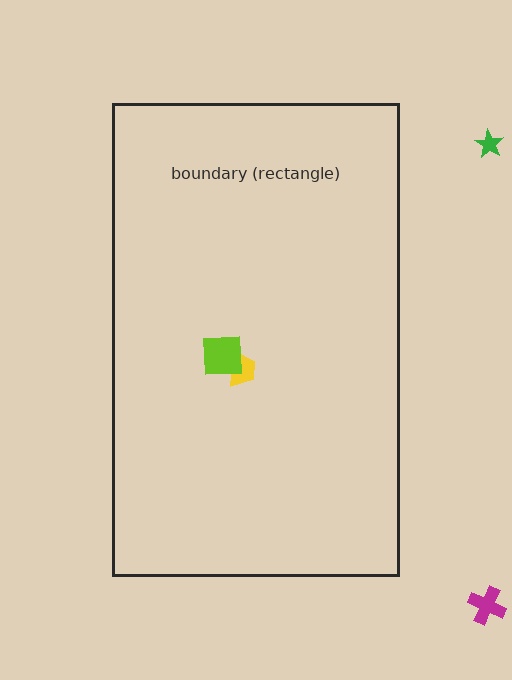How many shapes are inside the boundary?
2 inside, 2 outside.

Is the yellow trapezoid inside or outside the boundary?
Inside.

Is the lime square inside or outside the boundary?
Inside.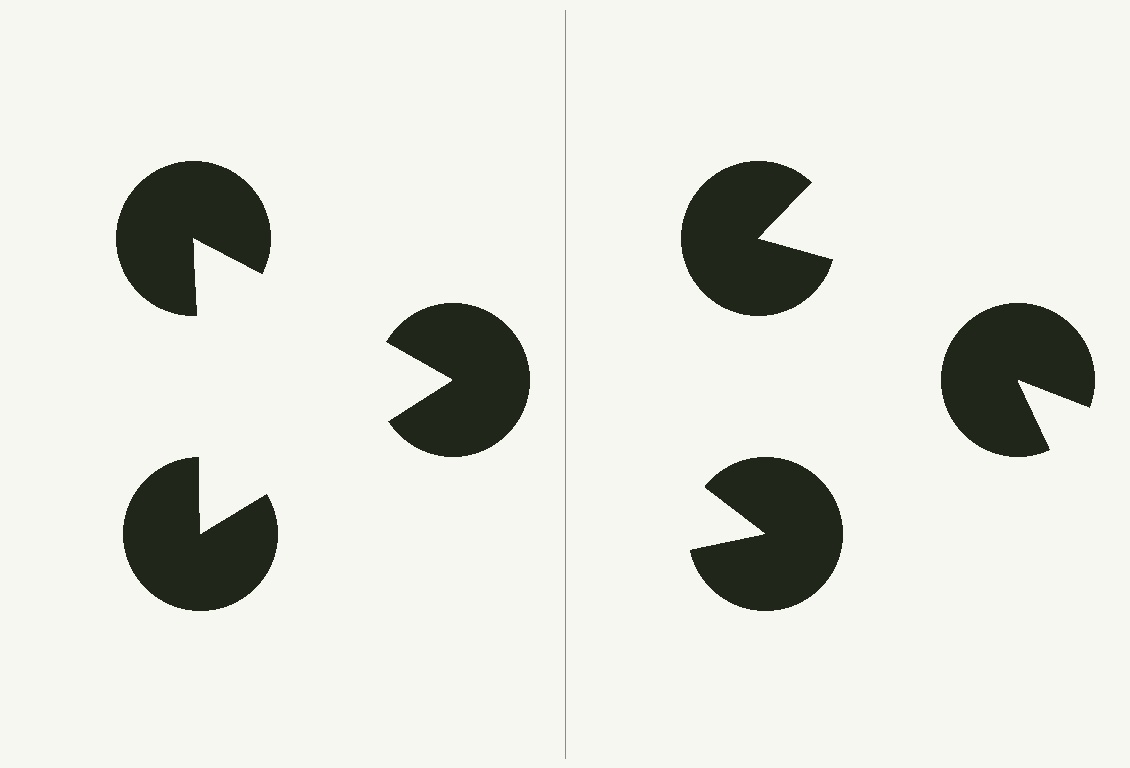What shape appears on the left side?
An illusory triangle.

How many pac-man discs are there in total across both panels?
6 — 3 on each side.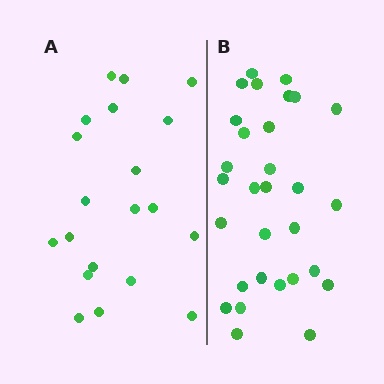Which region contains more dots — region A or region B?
Region B (the right region) has more dots.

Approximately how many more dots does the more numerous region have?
Region B has roughly 10 or so more dots than region A.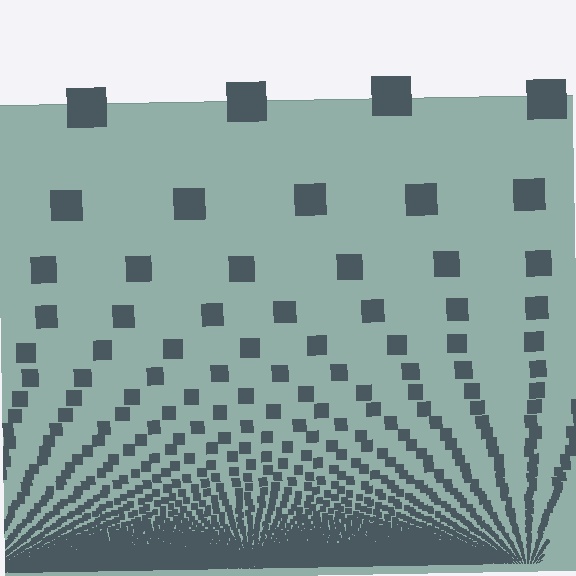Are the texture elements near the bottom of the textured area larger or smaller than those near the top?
Smaller. The gradient is inverted — elements near the bottom are smaller and denser.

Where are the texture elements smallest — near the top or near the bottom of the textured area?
Near the bottom.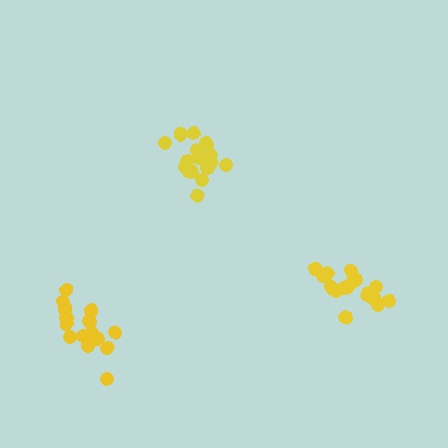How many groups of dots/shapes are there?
There are 3 groups.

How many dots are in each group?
Group 1: 19 dots, Group 2: 17 dots, Group 3: 17 dots (53 total).